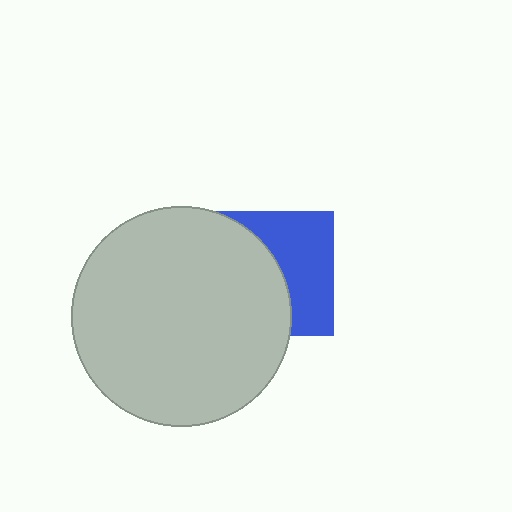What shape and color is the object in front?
The object in front is a light gray circle.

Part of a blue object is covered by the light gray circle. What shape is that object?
It is a square.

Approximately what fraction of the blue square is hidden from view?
Roughly 52% of the blue square is hidden behind the light gray circle.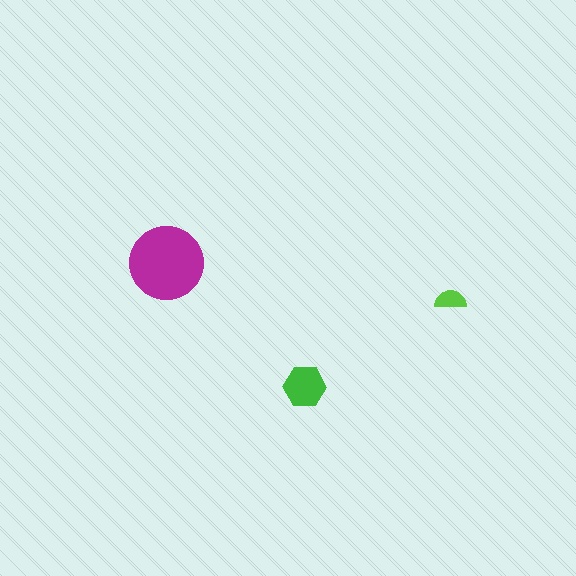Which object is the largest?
The magenta circle.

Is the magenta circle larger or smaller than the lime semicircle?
Larger.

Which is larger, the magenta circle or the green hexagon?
The magenta circle.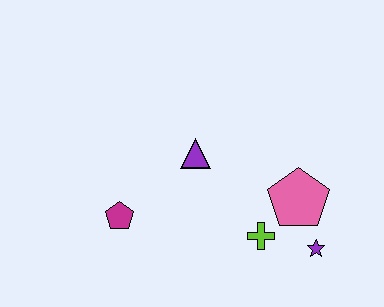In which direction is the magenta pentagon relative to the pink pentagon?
The magenta pentagon is to the left of the pink pentagon.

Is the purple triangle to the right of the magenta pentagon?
Yes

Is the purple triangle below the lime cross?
No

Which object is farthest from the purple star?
The magenta pentagon is farthest from the purple star.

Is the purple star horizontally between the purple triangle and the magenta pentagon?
No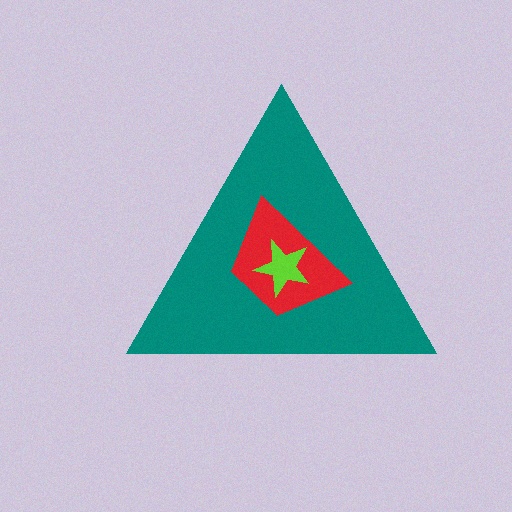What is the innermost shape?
The lime star.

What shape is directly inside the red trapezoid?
The lime star.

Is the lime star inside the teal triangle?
Yes.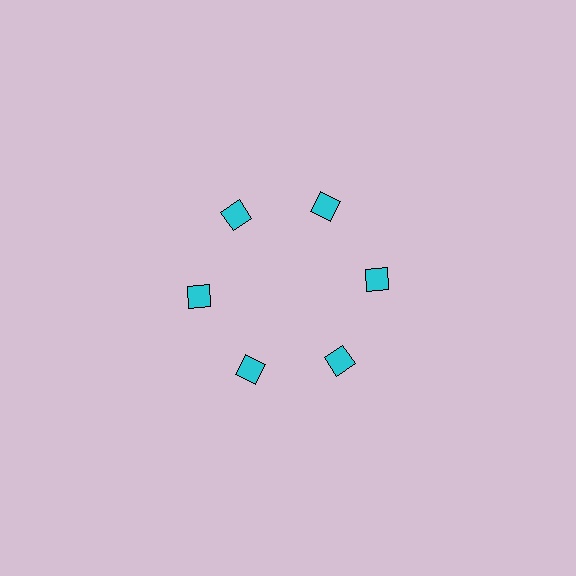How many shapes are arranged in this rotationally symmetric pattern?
There are 6 shapes, arranged in 6 groups of 1.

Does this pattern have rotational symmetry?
Yes, this pattern has 6-fold rotational symmetry. It looks the same after rotating 60 degrees around the center.